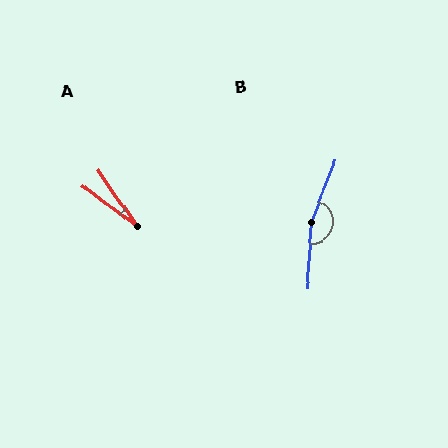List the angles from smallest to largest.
A (18°), B (162°).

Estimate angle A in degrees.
Approximately 18 degrees.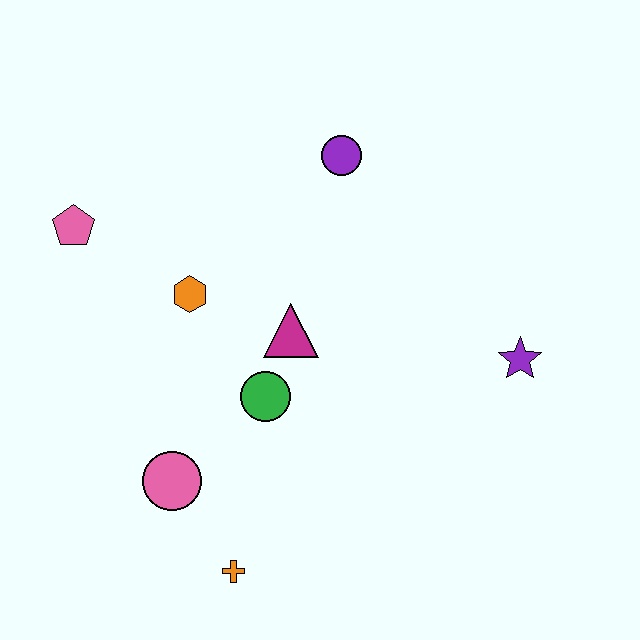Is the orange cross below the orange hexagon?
Yes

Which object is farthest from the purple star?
The pink pentagon is farthest from the purple star.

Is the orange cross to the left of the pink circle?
No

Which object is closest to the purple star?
The magenta triangle is closest to the purple star.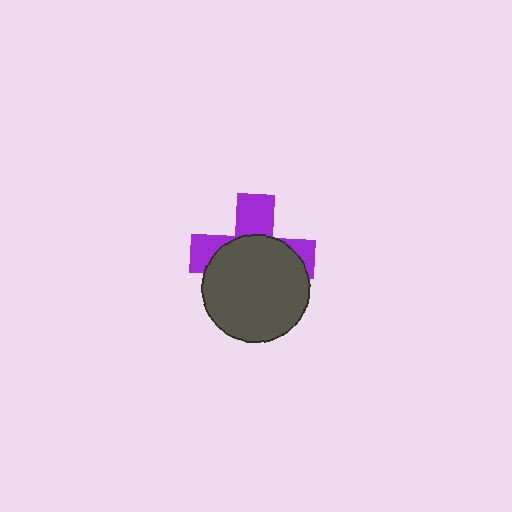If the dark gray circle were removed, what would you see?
You would see the complete purple cross.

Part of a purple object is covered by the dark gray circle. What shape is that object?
It is a cross.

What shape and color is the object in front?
The object in front is a dark gray circle.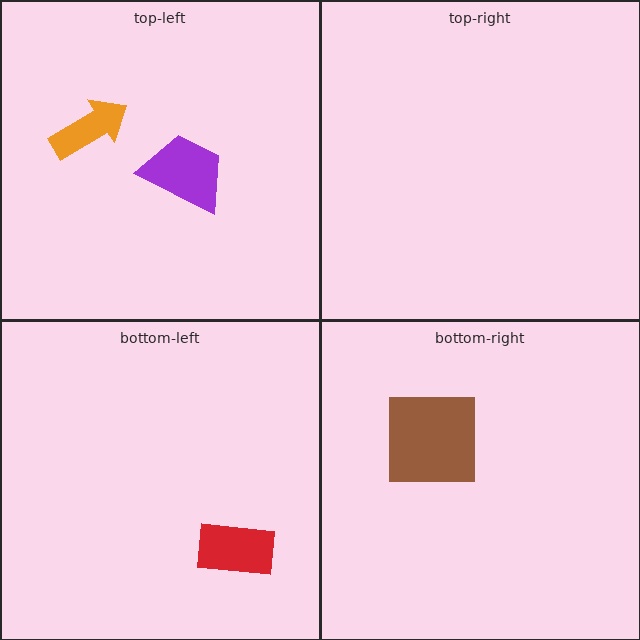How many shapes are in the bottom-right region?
1.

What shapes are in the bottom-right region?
The brown square.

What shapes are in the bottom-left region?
The red rectangle.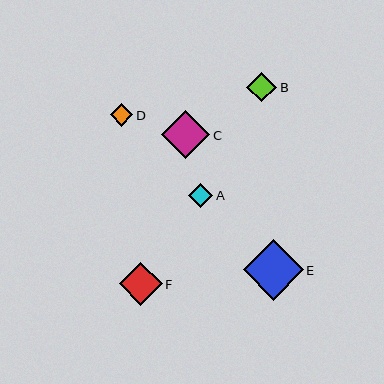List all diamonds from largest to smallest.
From largest to smallest: E, C, F, B, A, D.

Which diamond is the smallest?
Diamond D is the smallest with a size of approximately 22 pixels.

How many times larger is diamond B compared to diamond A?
Diamond B is approximately 1.2 times the size of diamond A.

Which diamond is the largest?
Diamond E is the largest with a size of approximately 60 pixels.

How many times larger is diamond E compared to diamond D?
Diamond E is approximately 2.7 times the size of diamond D.